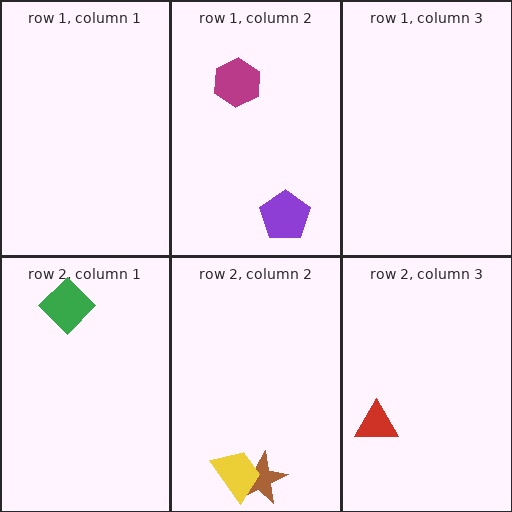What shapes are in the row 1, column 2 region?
The purple pentagon, the magenta hexagon.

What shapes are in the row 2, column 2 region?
The brown star, the yellow trapezoid.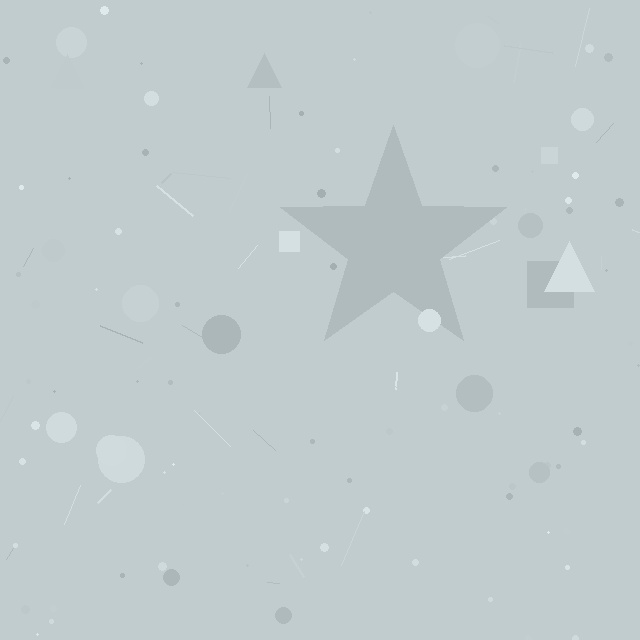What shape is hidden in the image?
A star is hidden in the image.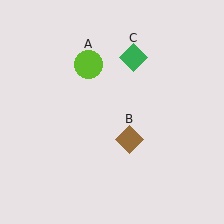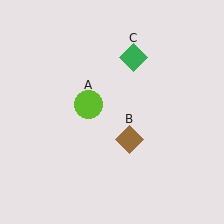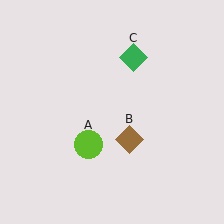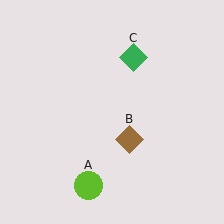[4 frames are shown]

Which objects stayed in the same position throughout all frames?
Brown diamond (object B) and green diamond (object C) remained stationary.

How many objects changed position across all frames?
1 object changed position: lime circle (object A).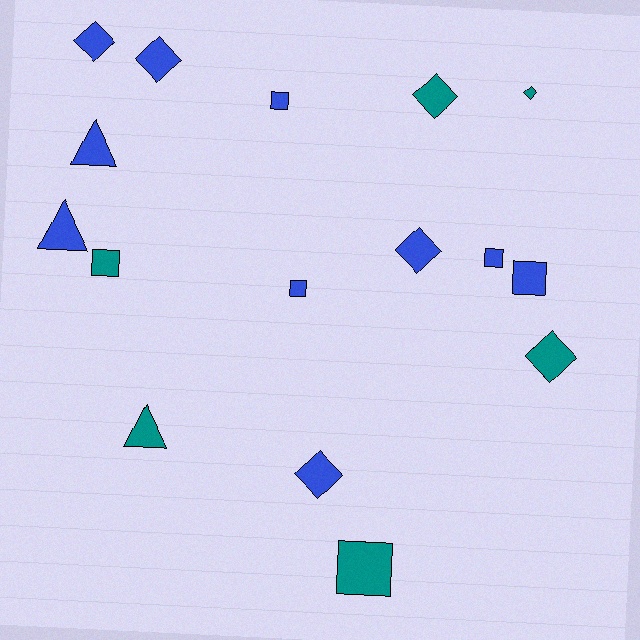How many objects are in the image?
There are 16 objects.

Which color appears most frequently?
Blue, with 10 objects.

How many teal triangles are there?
There is 1 teal triangle.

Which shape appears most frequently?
Diamond, with 7 objects.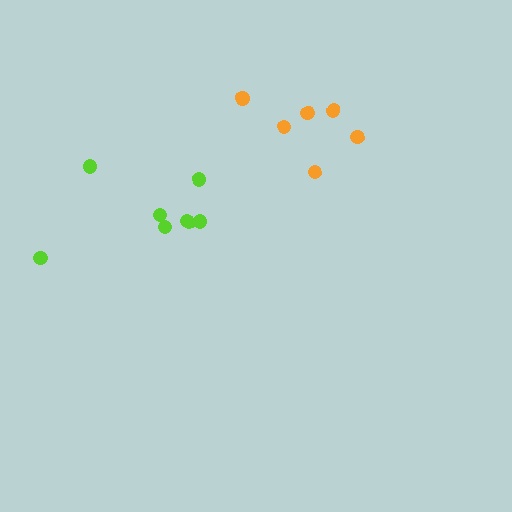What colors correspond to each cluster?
The clusters are colored: orange, lime.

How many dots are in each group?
Group 1: 6 dots, Group 2: 8 dots (14 total).